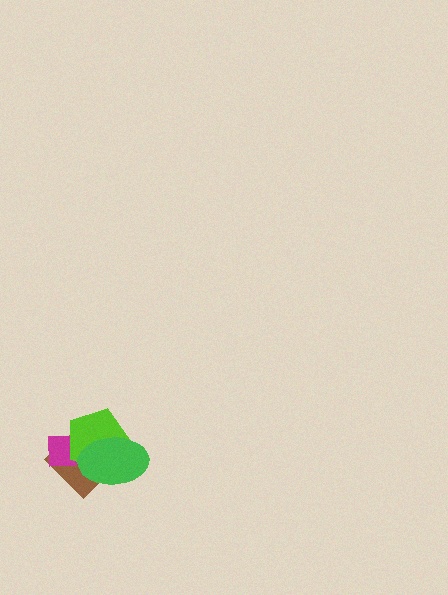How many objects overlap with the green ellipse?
3 objects overlap with the green ellipse.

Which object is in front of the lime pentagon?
The green ellipse is in front of the lime pentagon.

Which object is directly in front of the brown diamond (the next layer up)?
The magenta rectangle is directly in front of the brown diamond.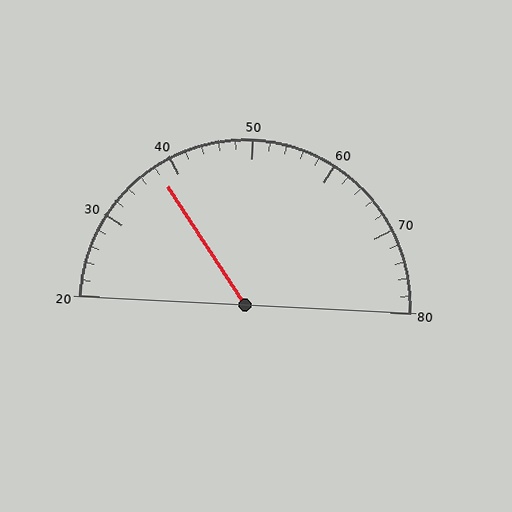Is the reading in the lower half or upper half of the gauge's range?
The reading is in the lower half of the range (20 to 80).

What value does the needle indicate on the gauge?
The needle indicates approximately 38.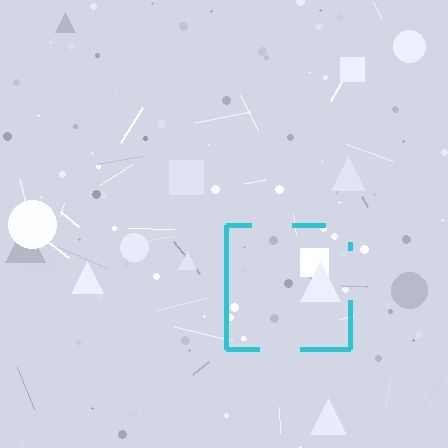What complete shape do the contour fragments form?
The contour fragments form a square.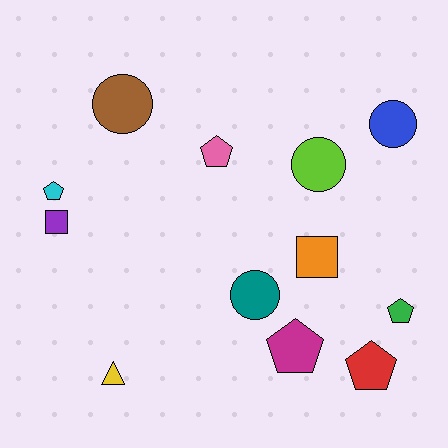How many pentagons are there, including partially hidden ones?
There are 5 pentagons.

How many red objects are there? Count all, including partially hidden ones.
There is 1 red object.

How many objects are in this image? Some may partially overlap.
There are 12 objects.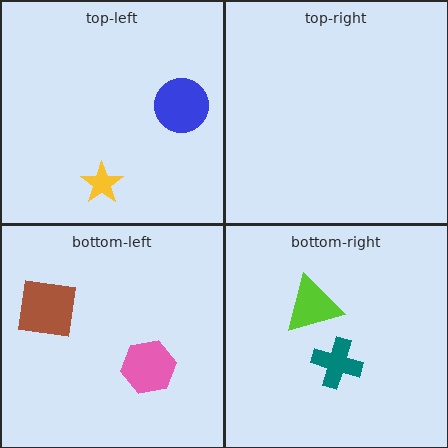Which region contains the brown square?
The bottom-left region.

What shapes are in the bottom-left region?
The pink hexagon, the brown square.